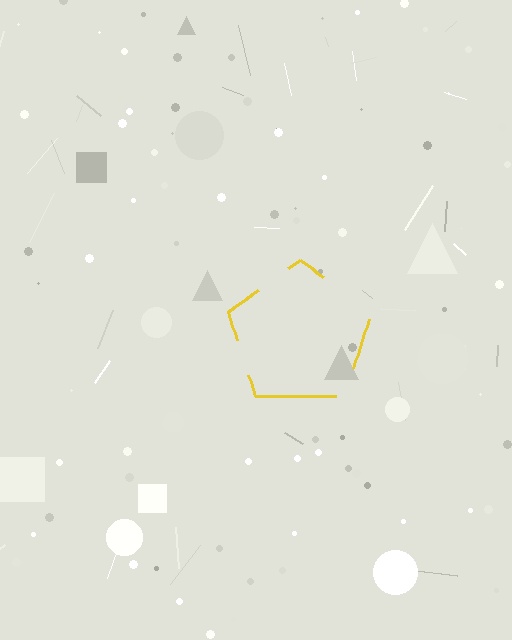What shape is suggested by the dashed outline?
The dashed outline suggests a pentagon.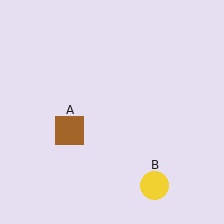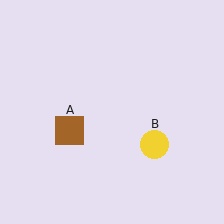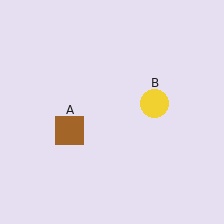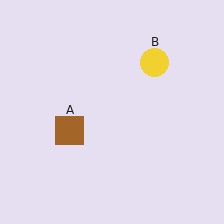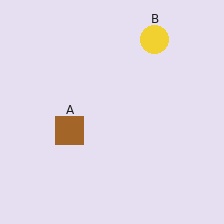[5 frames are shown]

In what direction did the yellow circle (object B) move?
The yellow circle (object B) moved up.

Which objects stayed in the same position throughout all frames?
Brown square (object A) remained stationary.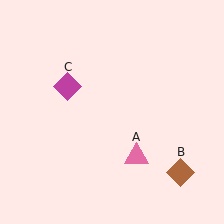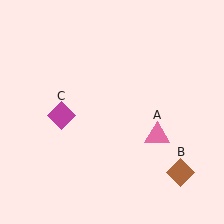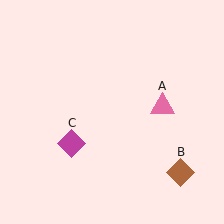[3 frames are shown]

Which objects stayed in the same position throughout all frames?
Brown diamond (object B) remained stationary.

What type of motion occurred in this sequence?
The pink triangle (object A), magenta diamond (object C) rotated counterclockwise around the center of the scene.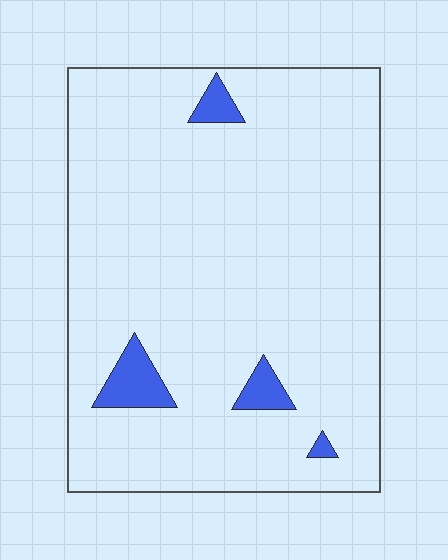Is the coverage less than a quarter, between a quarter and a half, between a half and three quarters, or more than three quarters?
Less than a quarter.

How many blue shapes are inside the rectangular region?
4.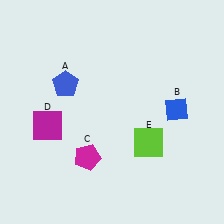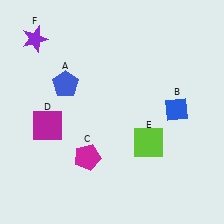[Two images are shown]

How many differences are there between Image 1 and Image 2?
There is 1 difference between the two images.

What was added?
A purple star (F) was added in Image 2.